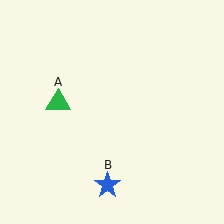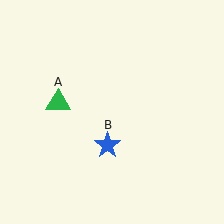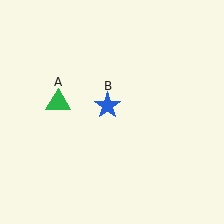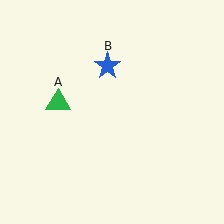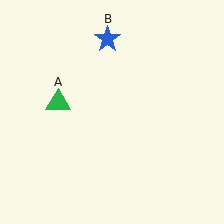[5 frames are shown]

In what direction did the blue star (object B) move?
The blue star (object B) moved up.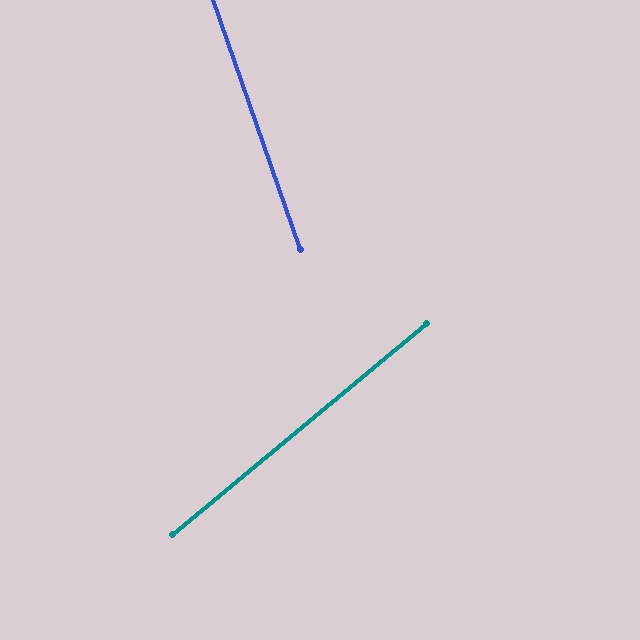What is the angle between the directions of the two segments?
Approximately 70 degrees.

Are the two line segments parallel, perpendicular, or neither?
Neither parallel nor perpendicular — they differ by about 70°.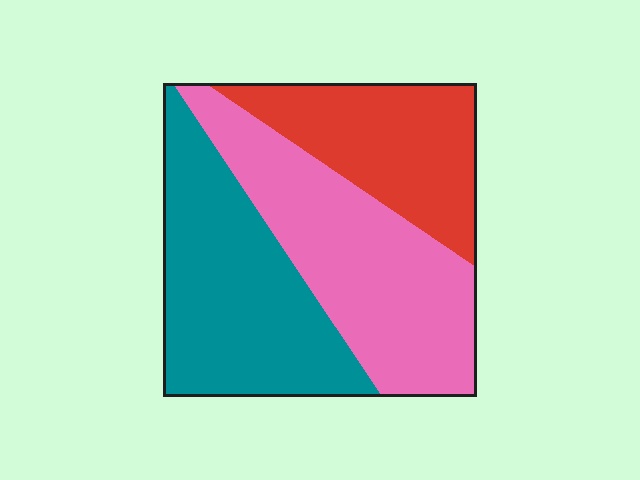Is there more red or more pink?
Pink.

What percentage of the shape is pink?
Pink takes up about three eighths (3/8) of the shape.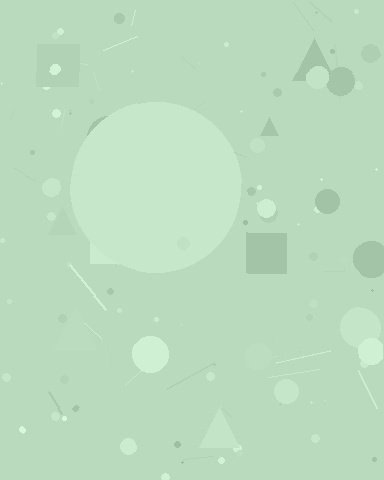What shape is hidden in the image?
A circle is hidden in the image.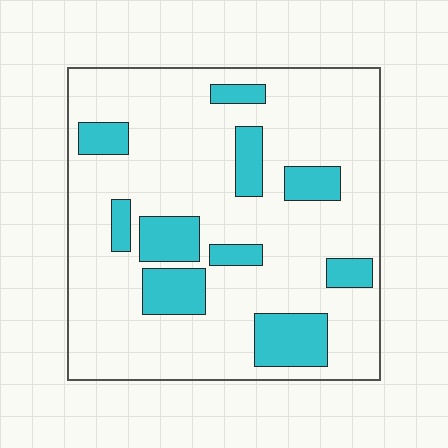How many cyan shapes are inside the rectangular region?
10.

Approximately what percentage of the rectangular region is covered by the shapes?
Approximately 20%.